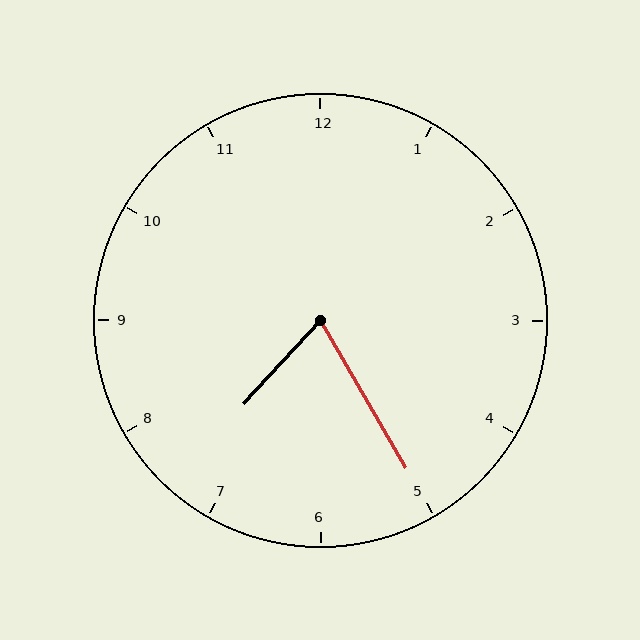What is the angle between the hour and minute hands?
Approximately 72 degrees.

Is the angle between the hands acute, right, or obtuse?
It is acute.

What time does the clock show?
7:25.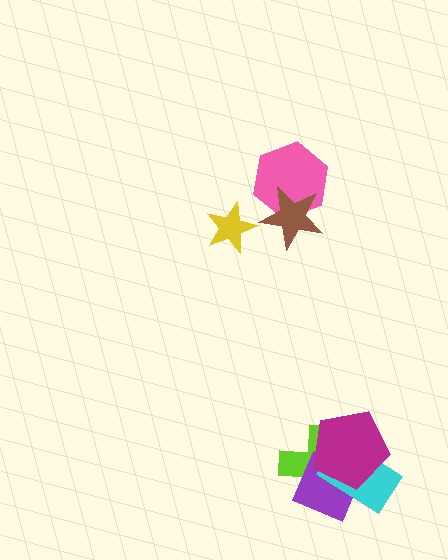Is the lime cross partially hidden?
Yes, it is partially covered by another shape.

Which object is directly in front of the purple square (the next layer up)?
The cyan rectangle is directly in front of the purple square.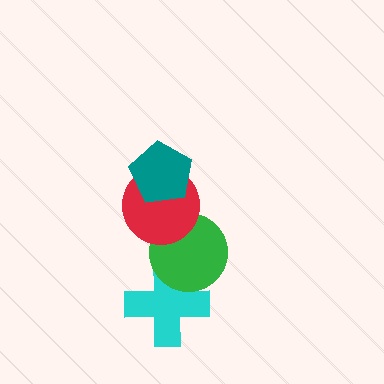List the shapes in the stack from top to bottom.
From top to bottom: the teal pentagon, the red circle, the green circle, the cyan cross.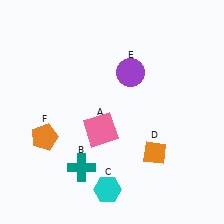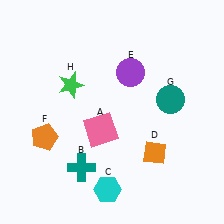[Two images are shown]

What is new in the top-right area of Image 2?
A teal circle (G) was added in the top-right area of Image 2.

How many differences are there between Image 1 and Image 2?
There are 2 differences between the two images.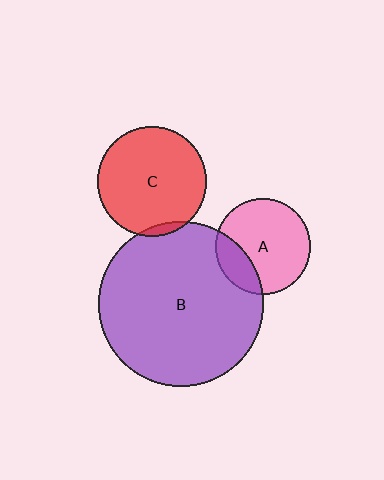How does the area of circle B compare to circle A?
Approximately 3.0 times.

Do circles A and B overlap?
Yes.